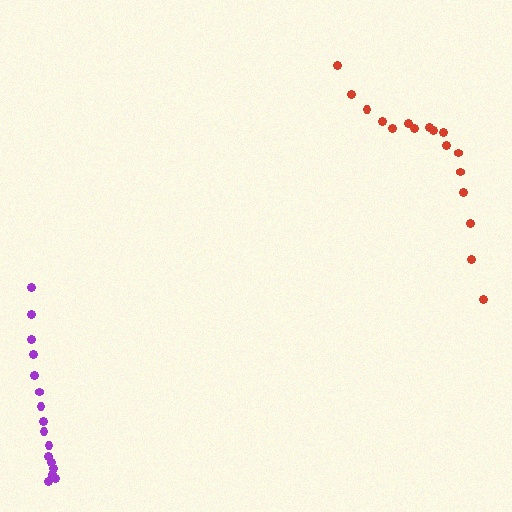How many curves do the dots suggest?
There are 2 distinct paths.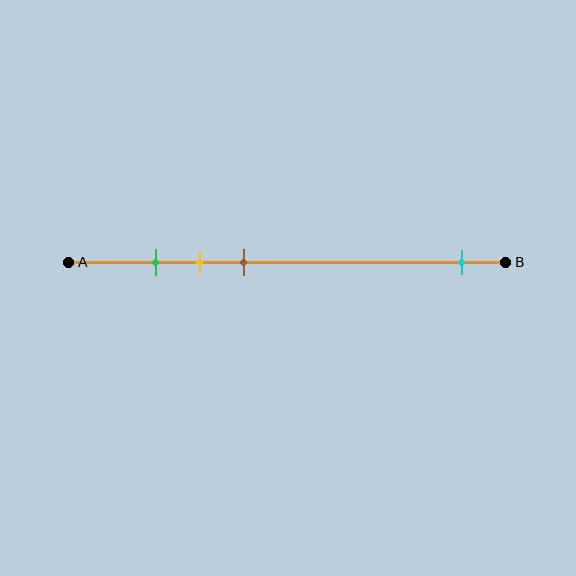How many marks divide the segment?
There are 4 marks dividing the segment.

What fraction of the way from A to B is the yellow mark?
The yellow mark is approximately 30% (0.3) of the way from A to B.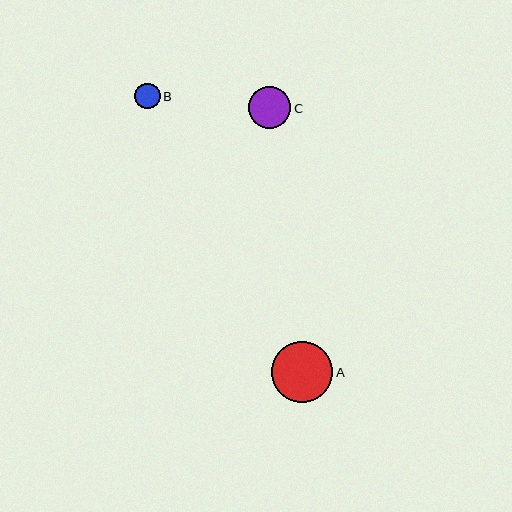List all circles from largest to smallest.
From largest to smallest: A, C, B.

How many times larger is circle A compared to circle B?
Circle A is approximately 2.4 times the size of circle B.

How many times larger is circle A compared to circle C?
Circle A is approximately 1.5 times the size of circle C.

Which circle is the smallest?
Circle B is the smallest with a size of approximately 26 pixels.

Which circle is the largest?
Circle A is the largest with a size of approximately 61 pixels.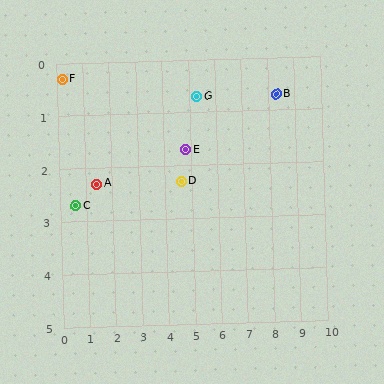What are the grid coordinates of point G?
Point G is at approximately (5.3, 0.7).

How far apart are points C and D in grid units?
Points C and D are about 4.0 grid units apart.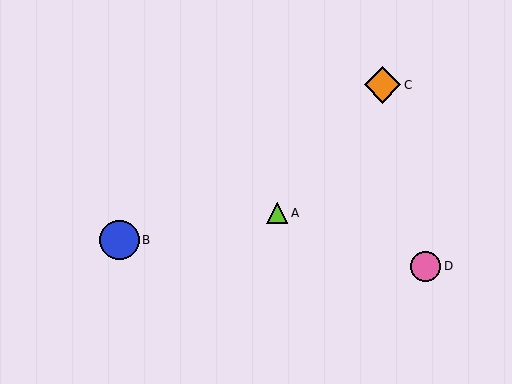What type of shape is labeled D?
Shape D is a pink circle.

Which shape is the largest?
The blue circle (labeled B) is the largest.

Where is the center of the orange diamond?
The center of the orange diamond is at (382, 85).